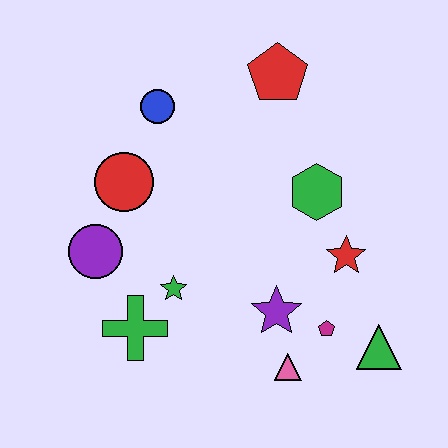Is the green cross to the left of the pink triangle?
Yes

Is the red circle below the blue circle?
Yes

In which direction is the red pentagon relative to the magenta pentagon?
The red pentagon is above the magenta pentagon.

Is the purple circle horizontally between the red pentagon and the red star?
No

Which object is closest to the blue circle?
The red circle is closest to the blue circle.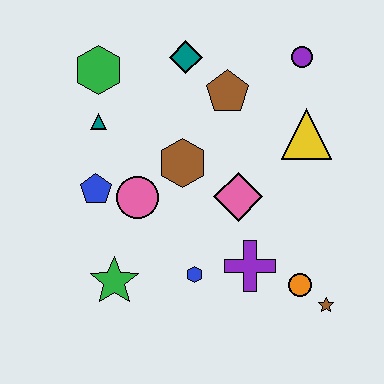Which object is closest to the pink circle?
The blue pentagon is closest to the pink circle.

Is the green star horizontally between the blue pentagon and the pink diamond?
Yes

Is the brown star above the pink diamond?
No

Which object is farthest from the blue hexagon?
The purple circle is farthest from the blue hexagon.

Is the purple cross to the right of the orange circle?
No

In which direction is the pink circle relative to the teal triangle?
The pink circle is below the teal triangle.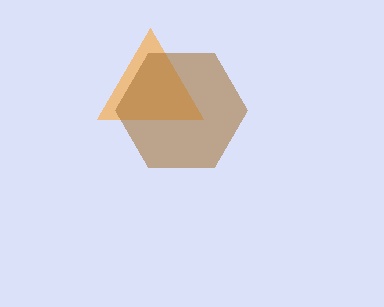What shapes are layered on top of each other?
The layered shapes are: an orange triangle, a brown hexagon.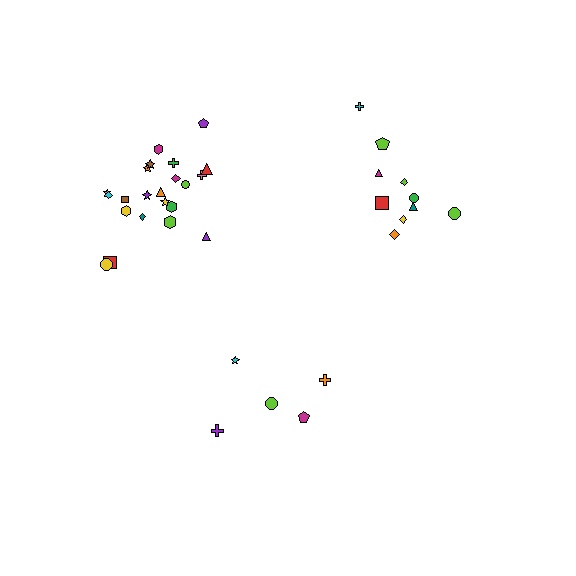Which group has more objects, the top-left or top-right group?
The top-left group.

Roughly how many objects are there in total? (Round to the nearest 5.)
Roughly 35 objects in total.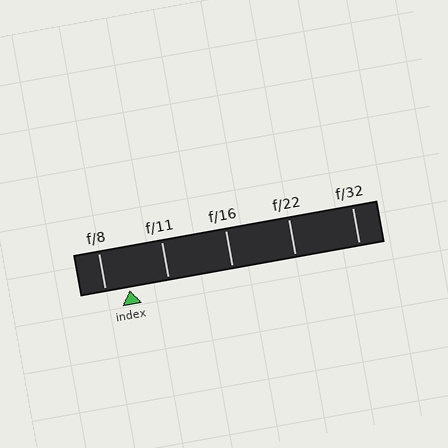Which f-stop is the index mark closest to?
The index mark is closest to f/8.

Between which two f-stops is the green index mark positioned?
The index mark is between f/8 and f/11.